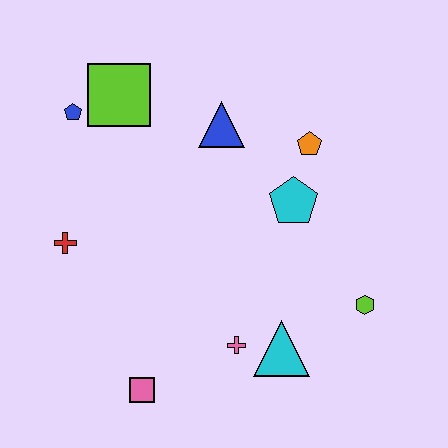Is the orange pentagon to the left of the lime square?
No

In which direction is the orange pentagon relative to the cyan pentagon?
The orange pentagon is above the cyan pentagon.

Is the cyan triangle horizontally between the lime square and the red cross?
No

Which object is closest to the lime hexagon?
The cyan triangle is closest to the lime hexagon.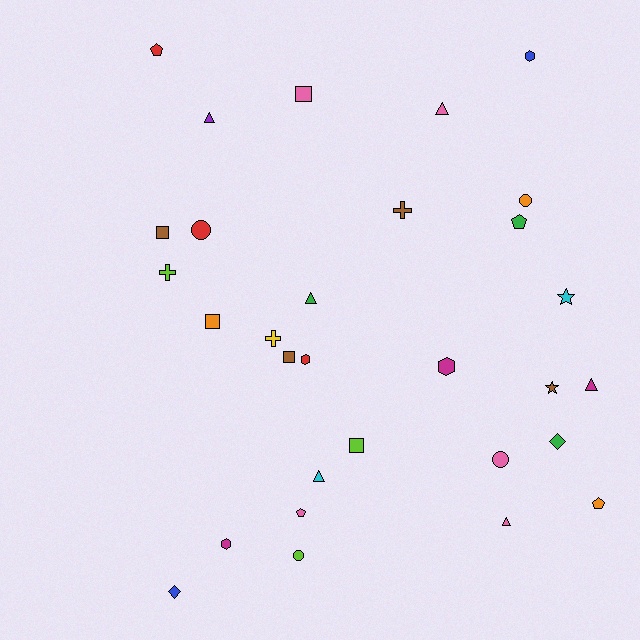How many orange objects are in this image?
There are 3 orange objects.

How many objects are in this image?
There are 30 objects.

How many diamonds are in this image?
There are 2 diamonds.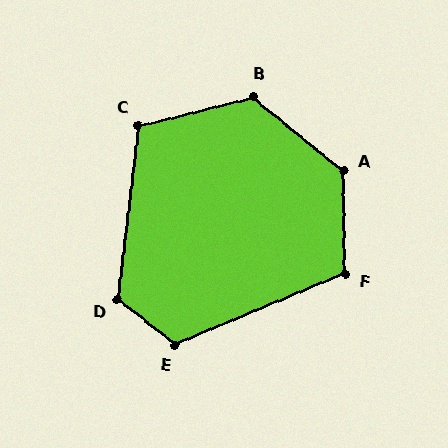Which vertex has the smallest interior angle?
C, at approximately 111 degrees.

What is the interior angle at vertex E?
Approximately 119 degrees (obtuse).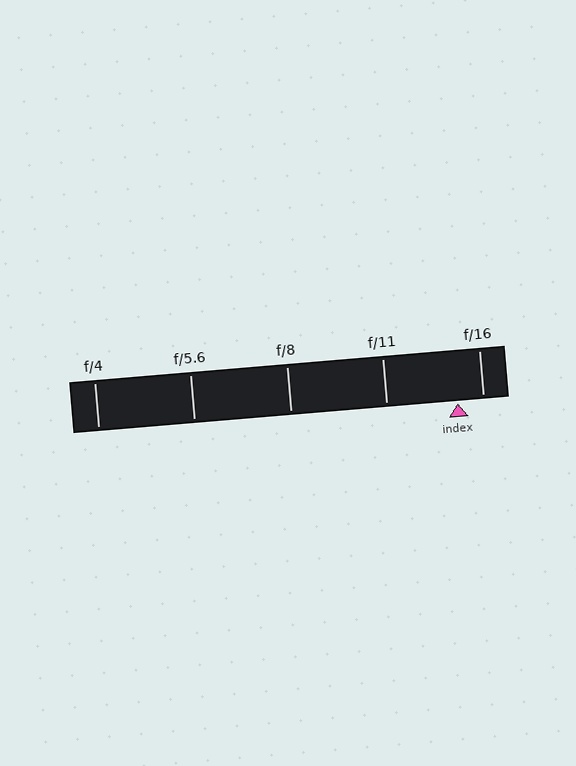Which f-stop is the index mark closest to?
The index mark is closest to f/16.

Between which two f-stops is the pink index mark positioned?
The index mark is between f/11 and f/16.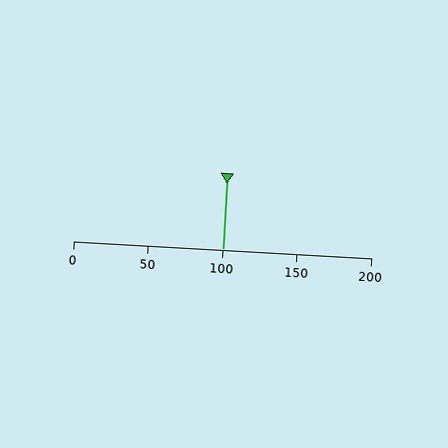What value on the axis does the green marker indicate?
The marker indicates approximately 100.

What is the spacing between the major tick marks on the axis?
The major ticks are spaced 50 apart.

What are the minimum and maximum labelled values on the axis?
The axis runs from 0 to 200.